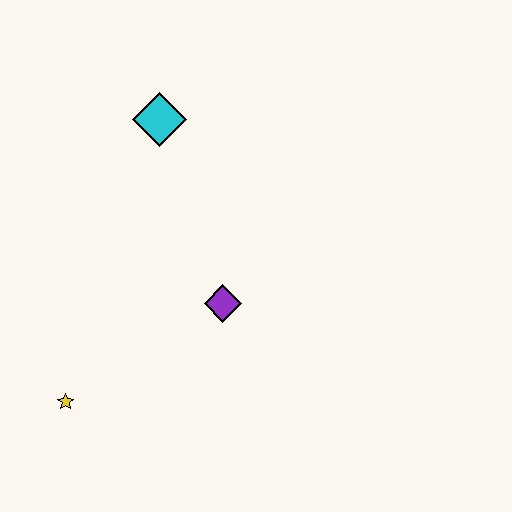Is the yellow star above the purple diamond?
No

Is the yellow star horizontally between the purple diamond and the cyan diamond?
No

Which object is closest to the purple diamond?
The yellow star is closest to the purple diamond.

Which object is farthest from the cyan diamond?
The yellow star is farthest from the cyan diamond.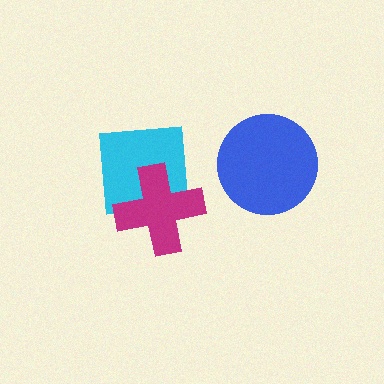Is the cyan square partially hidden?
Yes, it is partially covered by another shape.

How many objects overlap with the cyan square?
1 object overlaps with the cyan square.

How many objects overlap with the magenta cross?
1 object overlaps with the magenta cross.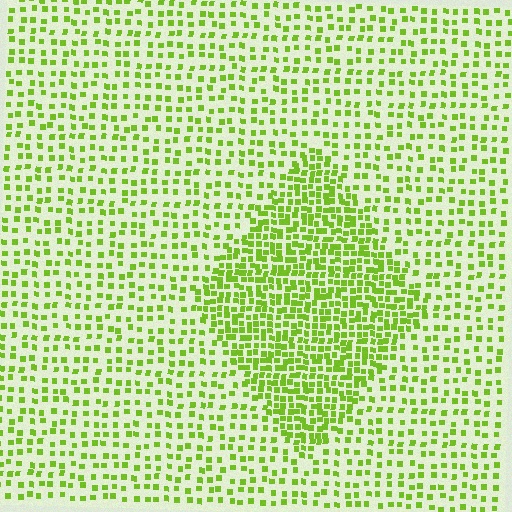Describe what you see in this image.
The image contains small lime elements arranged at two different densities. A diamond-shaped region is visible where the elements are more densely packed than the surrounding area.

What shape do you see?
I see a diamond.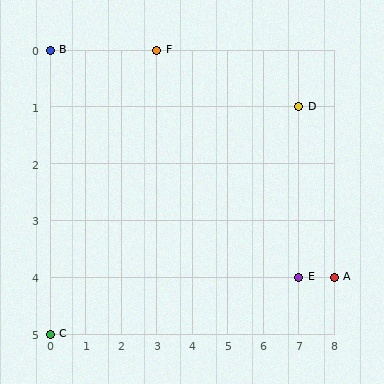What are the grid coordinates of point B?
Point B is at grid coordinates (0, 0).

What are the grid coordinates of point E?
Point E is at grid coordinates (7, 4).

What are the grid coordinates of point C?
Point C is at grid coordinates (0, 5).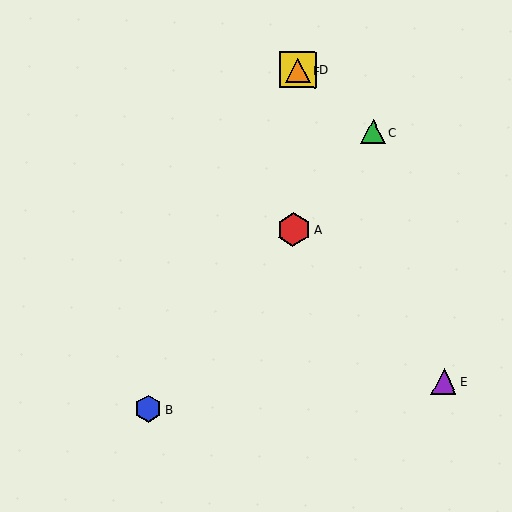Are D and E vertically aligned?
No, D is at x≈298 and E is at x≈444.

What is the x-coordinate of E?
Object E is at x≈444.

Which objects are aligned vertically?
Objects A, D, F are aligned vertically.